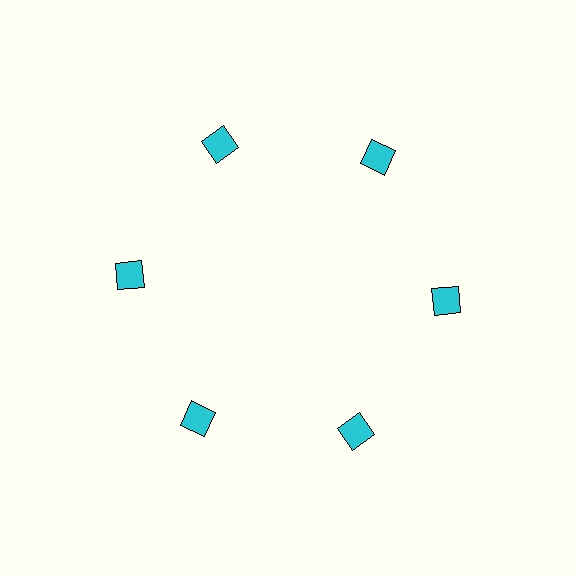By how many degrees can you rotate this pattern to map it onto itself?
The pattern maps onto itself every 60 degrees of rotation.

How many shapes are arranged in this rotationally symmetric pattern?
There are 6 shapes, arranged in 6 groups of 1.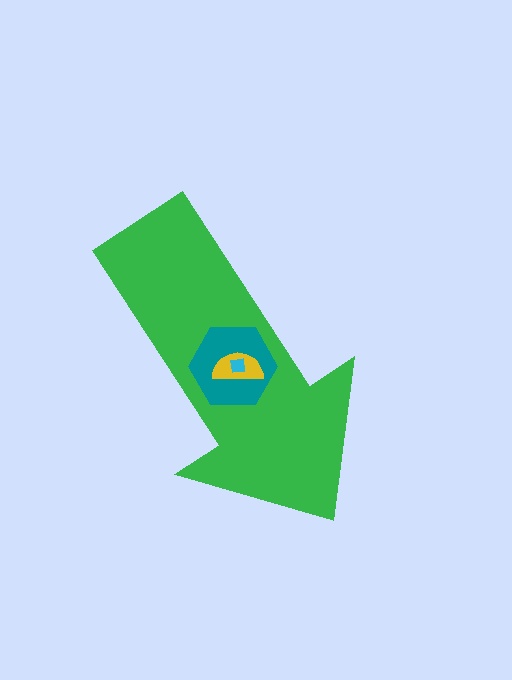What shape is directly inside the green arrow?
The teal hexagon.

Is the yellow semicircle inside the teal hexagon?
Yes.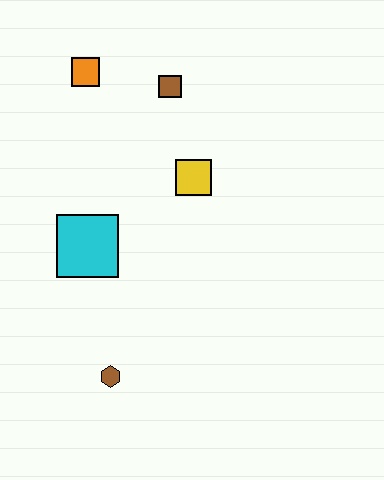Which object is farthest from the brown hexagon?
The orange square is farthest from the brown hexagon.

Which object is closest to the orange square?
The brown square is closest to the orange square.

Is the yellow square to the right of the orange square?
Yes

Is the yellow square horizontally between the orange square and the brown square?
No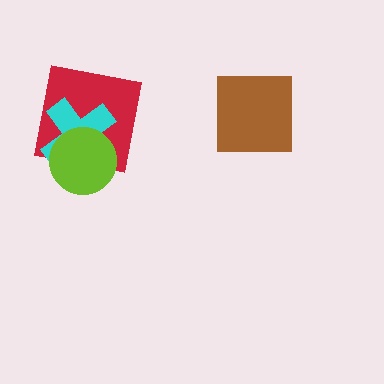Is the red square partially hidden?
Yes, it is partially covered by another shape.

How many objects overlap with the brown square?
0 objects overlap with the brown square.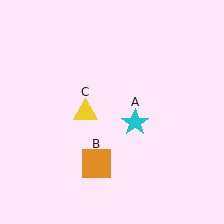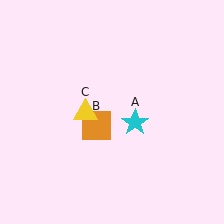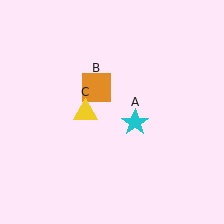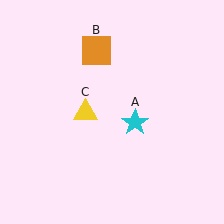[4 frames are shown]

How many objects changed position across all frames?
1 object changed position: orange square (object B).